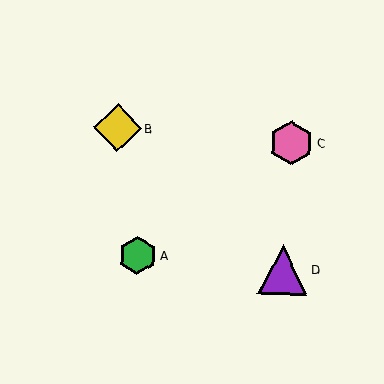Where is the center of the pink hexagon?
The center of the pink hexagon is at (291, 143).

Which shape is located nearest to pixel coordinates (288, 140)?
The pink hexagon (labeled C) at (291, 143) is nearest to that location.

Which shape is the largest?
The purple triangle (labeled D) is the largest.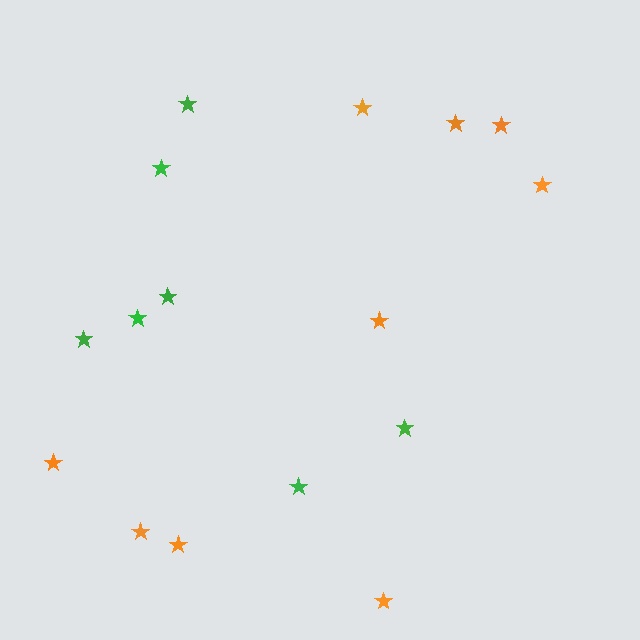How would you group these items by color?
There are 2 groups: one group of green stars (7) and one group of orange stars (9).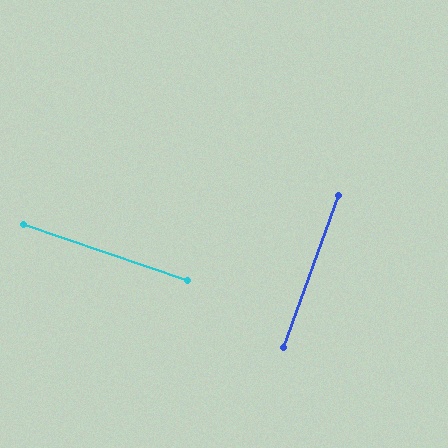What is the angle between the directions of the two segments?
Approximately 89 degrees.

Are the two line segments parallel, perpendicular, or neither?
Perpendicular — they meet at approximately 89°.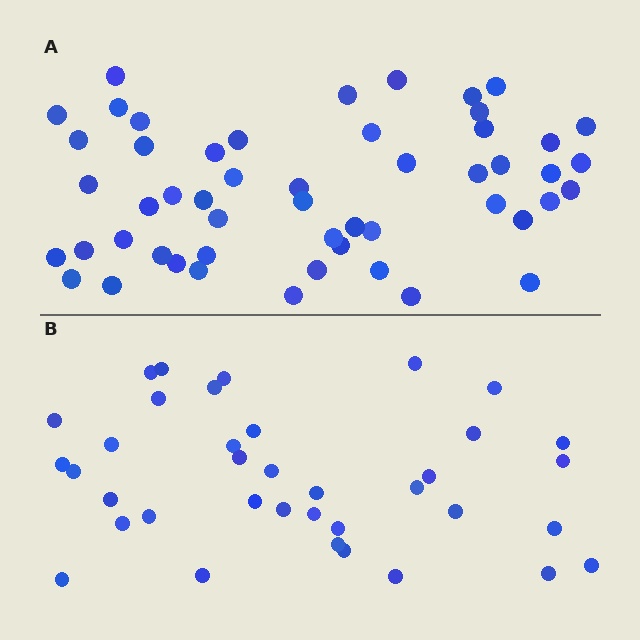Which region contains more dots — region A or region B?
Region A (the top region) has more dots.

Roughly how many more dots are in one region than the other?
Region A has approximately 15 more dots than region B.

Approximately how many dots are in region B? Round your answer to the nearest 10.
About 40 dots. (The exact count is 37, which rounds to 40.)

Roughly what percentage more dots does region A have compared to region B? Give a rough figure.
About 40% more.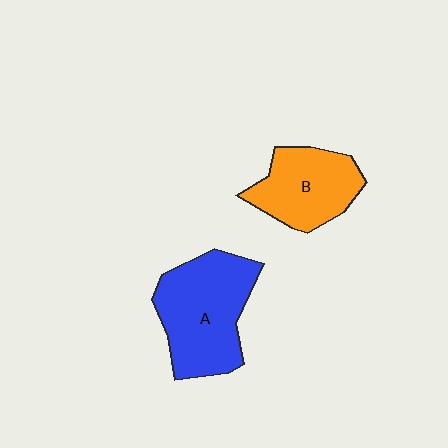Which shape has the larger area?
Shape A (blue).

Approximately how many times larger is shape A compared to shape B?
Approximately 1.4 times.